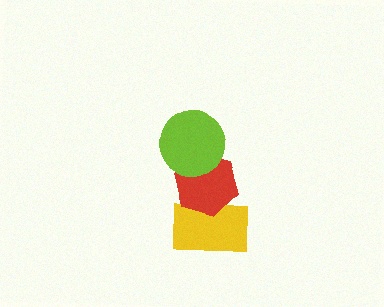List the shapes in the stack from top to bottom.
From top to bottom: the lime circle, the red hexagon, the yellow rectangle.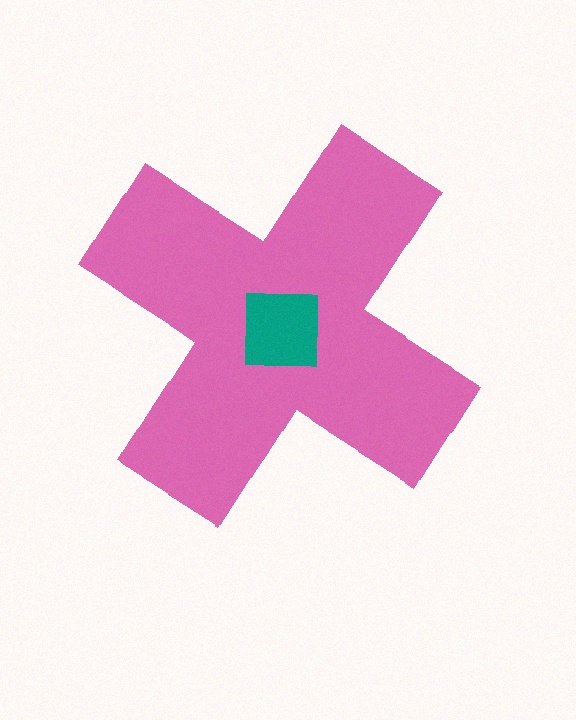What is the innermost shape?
The teal square.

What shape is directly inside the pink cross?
The teal square.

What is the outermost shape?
The pink cross.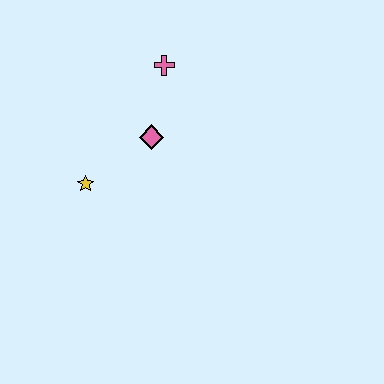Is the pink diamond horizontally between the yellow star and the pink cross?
Yes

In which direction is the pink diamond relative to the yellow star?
The pink diamond is to the right of the yellow star.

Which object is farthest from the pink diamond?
The yellow star is farthest from the pink diamond.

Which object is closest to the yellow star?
The pink diamond is closest to the yellow star.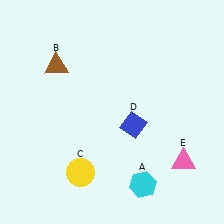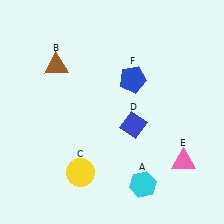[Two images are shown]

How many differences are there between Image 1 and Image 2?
There is 1 difference between the two images.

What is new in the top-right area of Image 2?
A blue pentagon (F) was added in the top-right area of Image 2.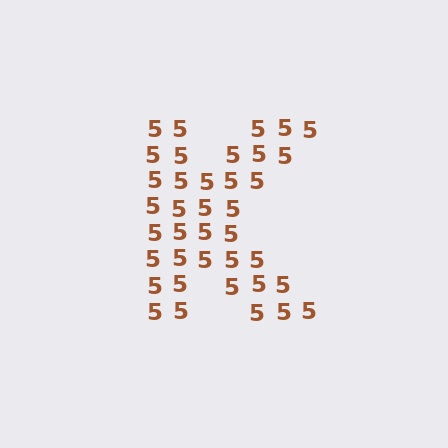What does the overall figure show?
The overall figure shows the letter K.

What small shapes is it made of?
It is made of small digit 5's.